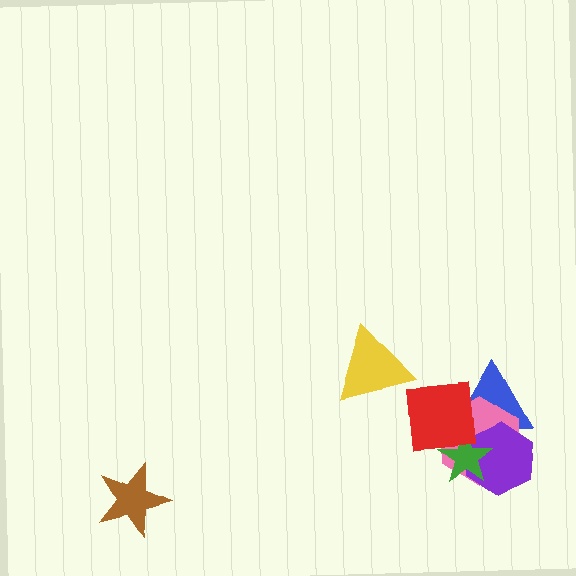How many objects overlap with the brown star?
0 objects overlap with the brown star.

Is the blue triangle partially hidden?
Yes, it is partially covered by another shape.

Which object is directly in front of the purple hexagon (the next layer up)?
The green star is directly in front of the purple hexagon.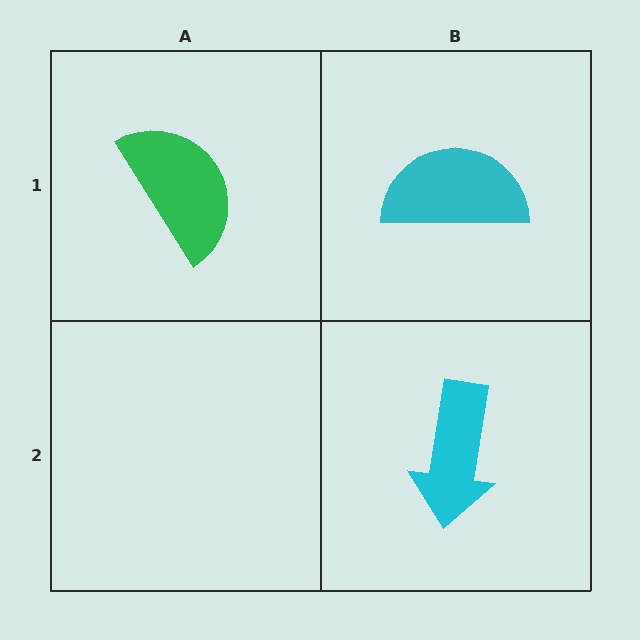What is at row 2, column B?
A cyan arrow.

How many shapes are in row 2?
1 shape.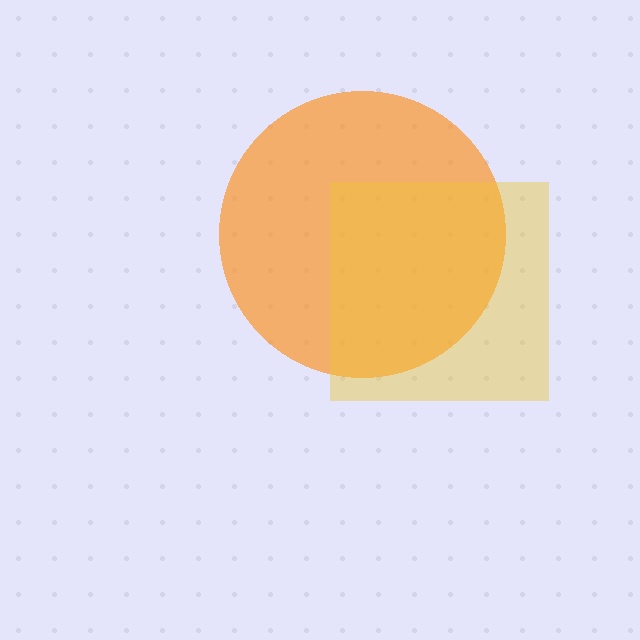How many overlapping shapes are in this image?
There are 2 overlapping shapes in the image.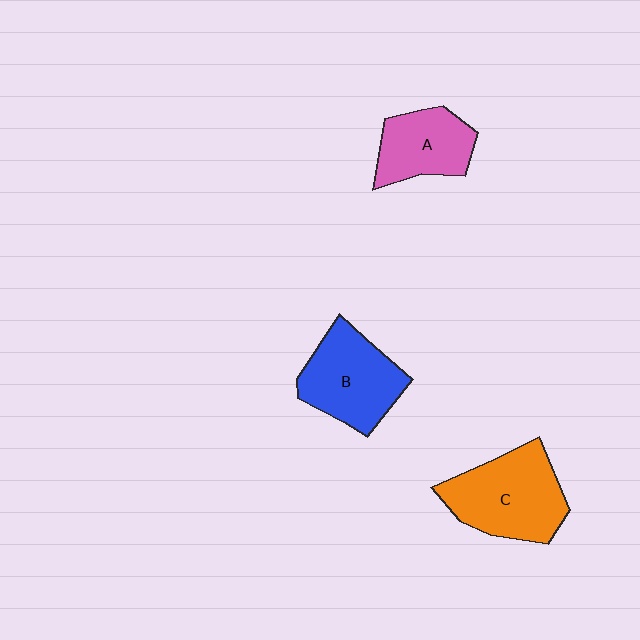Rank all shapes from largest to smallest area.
From largest to smallest: C (orange), B (blue), A (pink).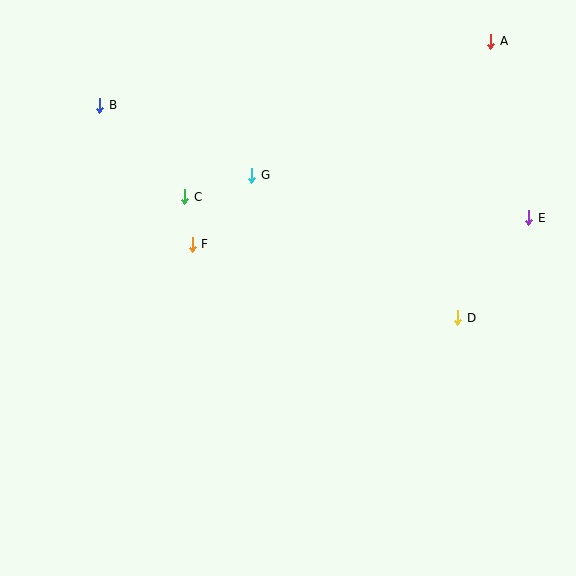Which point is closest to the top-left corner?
Point B is closest to the top-left corner.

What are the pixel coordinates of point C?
Point C is at (185, 197).